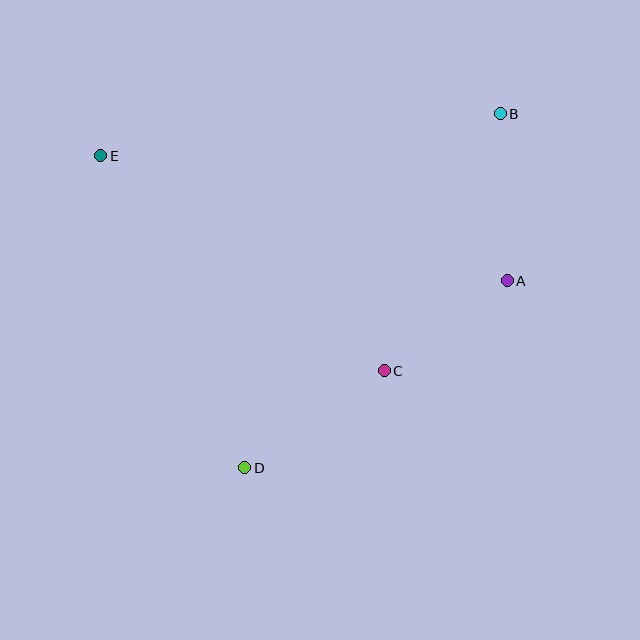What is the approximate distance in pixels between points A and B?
The distance between A and B is approximately 167 pixels.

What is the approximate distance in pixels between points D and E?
The distance between D and E is approximately 344 pixels.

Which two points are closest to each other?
Points A and C are closest to each other.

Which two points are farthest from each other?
Points B and D are farthest from each other.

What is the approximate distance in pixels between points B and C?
The distance between B and C is approximately 282 pixels.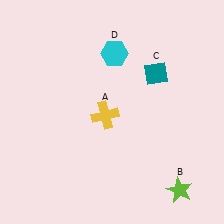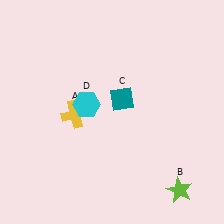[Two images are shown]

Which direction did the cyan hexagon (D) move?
The cyan hexagon (D) moved down.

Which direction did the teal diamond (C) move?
The teal diamond (C) moved left.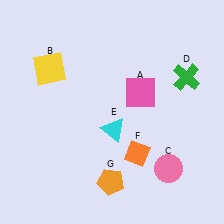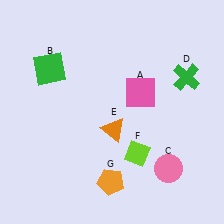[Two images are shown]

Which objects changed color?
B changed from yellow to green. E changed from cyan to orange. F changed from orange to lime.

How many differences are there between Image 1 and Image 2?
There are 3 differences between the two images.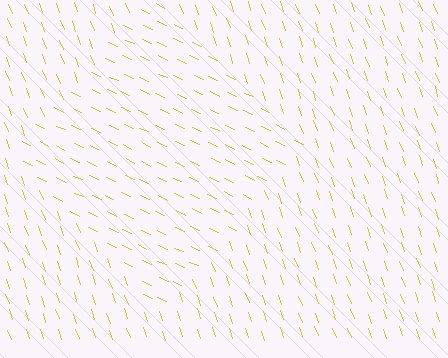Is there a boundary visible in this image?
Yes, there is a texture boundary formed by a change in line orientation.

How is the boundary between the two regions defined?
The boundary is defined purely by a change in line orientation (approximately 45 degrees difference). All lines are the same color and thickness.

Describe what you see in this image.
The image is filled with small yellow line segments. A diamond region in the image has lines oriented differently from the surrounding lines, creating a visible texture boundary.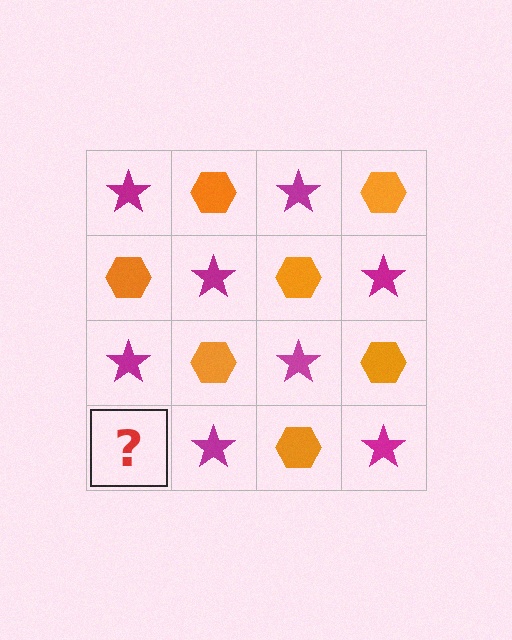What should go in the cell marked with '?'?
The missing cell should contain an orange hexagon.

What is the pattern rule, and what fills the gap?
The rule is that it alternates magenta star and orange hexagon in a checkerboard pattern. The gap should be filled with an orange hexagon.